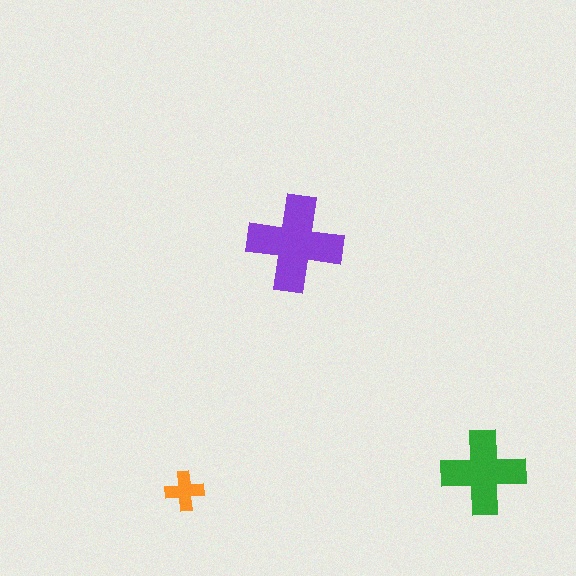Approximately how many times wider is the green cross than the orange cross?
About 2 times wider.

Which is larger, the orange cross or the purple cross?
The purple one.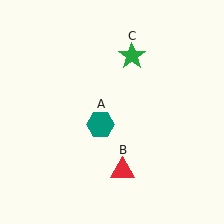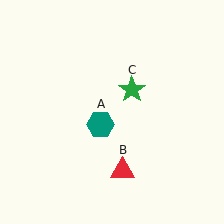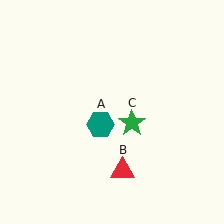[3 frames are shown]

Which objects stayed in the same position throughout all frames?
Teal hexagon (object A) and red triangle (object B) remained stationary.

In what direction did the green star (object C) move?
The green star (object C) moved down.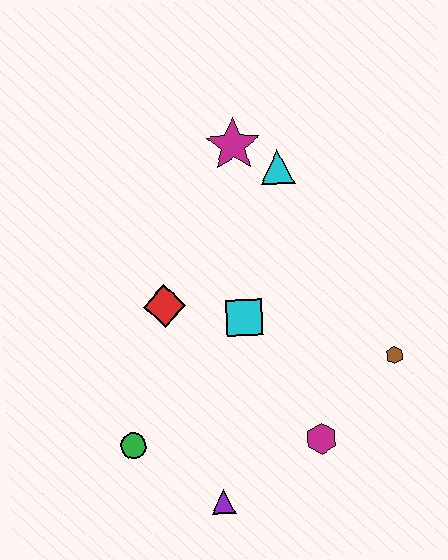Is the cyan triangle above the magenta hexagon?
Yes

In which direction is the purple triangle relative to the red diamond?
The purple triangle is below the red diamond.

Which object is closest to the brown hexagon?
The magenta hexagon is closest to the brown hexagon.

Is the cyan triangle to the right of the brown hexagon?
No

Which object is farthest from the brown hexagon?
The green circle is farthest from the brown hexagon.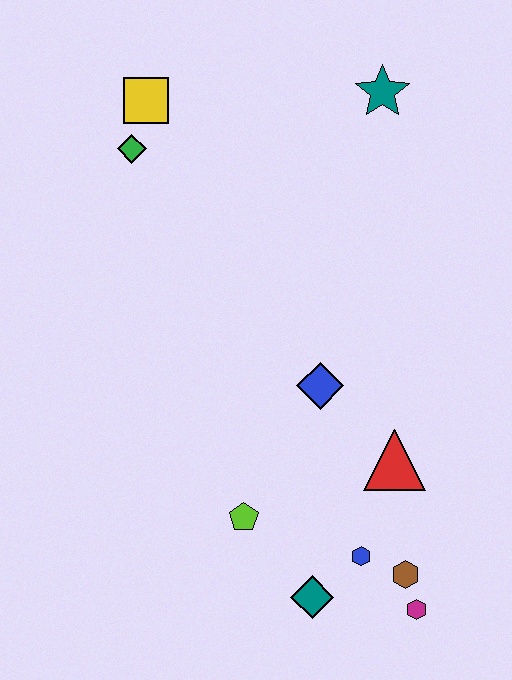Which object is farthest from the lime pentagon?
The teal star is farthest from the lime pentagon.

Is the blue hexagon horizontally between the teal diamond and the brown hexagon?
Yes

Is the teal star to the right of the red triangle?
No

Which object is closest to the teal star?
The yellow square is closest to the teal star.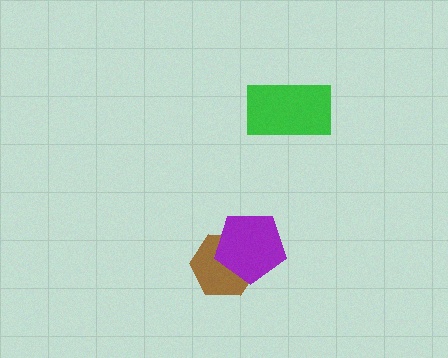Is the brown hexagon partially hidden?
Yes, it is partially covered by another shape.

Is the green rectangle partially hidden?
No, no other shape covers it.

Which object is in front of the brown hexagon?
The purple pentagon is in front of the brown hexagon.